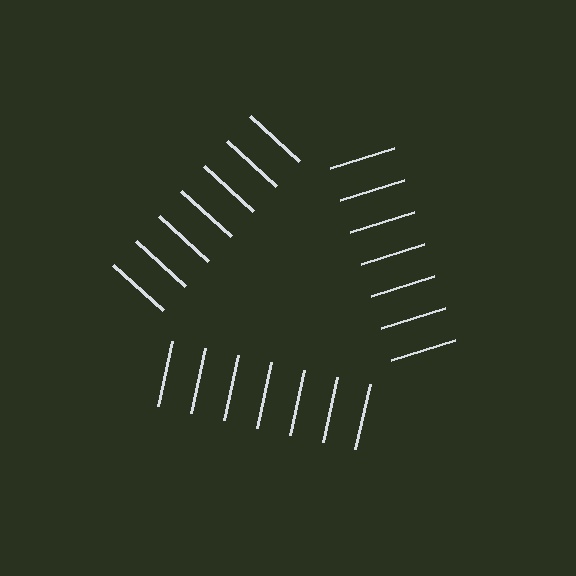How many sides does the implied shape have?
3 sides — the line-ends trace a triangle.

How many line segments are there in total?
21 — 7 along each of the 3 edges.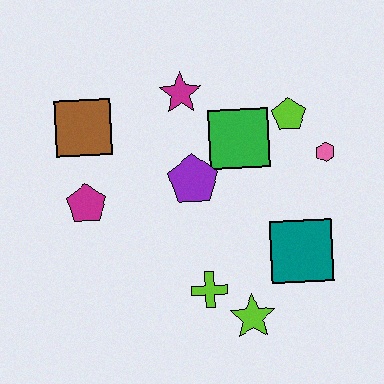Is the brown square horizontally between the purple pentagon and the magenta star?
No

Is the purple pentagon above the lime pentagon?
No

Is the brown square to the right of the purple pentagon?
No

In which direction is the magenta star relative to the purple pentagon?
The magenta star is above the purple pentagon.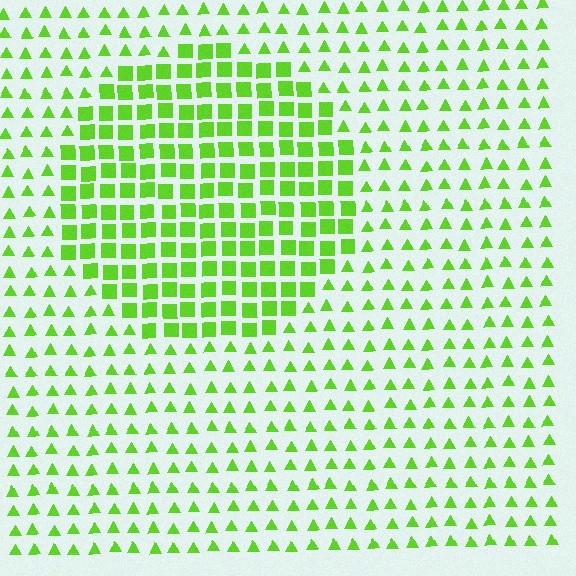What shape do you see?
I see a circle.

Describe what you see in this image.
The image is filled with small lime elements arranged in a uniform grid. A circle-shaped region contains squares, while the surrounding area contains triangles. The boundary is defined purely by the change in element shape.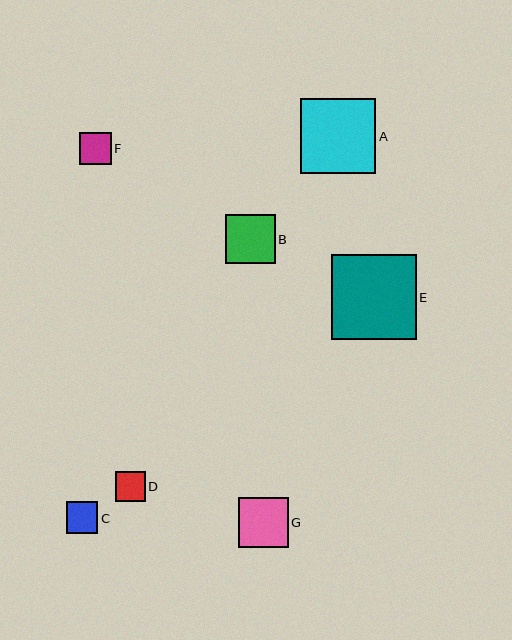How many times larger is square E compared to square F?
Square E is approximately 2.7 times the size of square F.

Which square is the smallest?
Square D is the smallest with a size of approximately 30 pixels.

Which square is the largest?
Square E is the largest with a size of approximately 85 pixels.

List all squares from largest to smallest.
From largest to smallest: E, A, G, B, F, C, D.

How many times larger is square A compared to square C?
Square A is approximately 2.4 times the size of square C.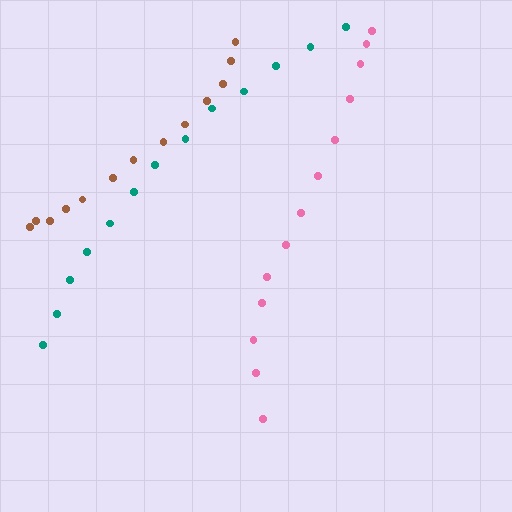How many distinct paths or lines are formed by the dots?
There are 3 distinct paths.